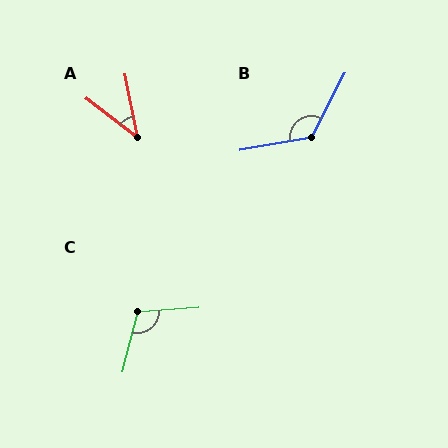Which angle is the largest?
B, at approximately 127 degrees.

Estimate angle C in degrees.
Approximately 109 degrees.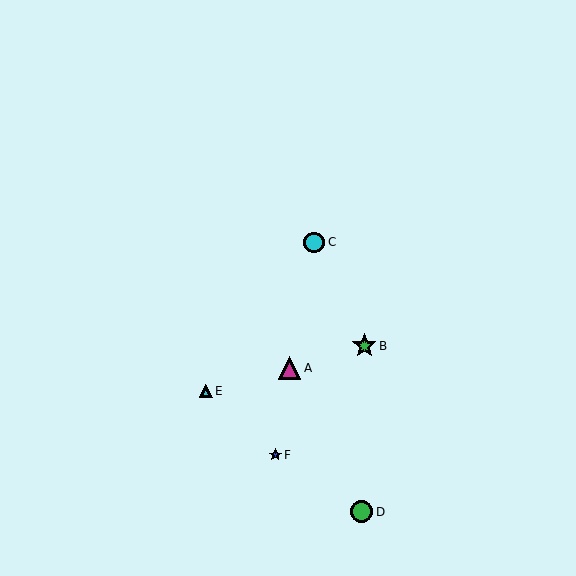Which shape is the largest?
The green star (labeled B) is the largest.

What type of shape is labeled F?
Shape F is a blue star.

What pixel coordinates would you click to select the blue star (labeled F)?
Click at (275, 455) to select the blue star F.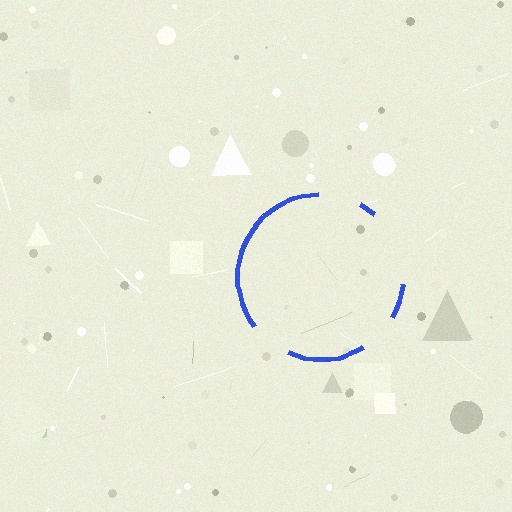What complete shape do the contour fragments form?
The contour fragments form a circle.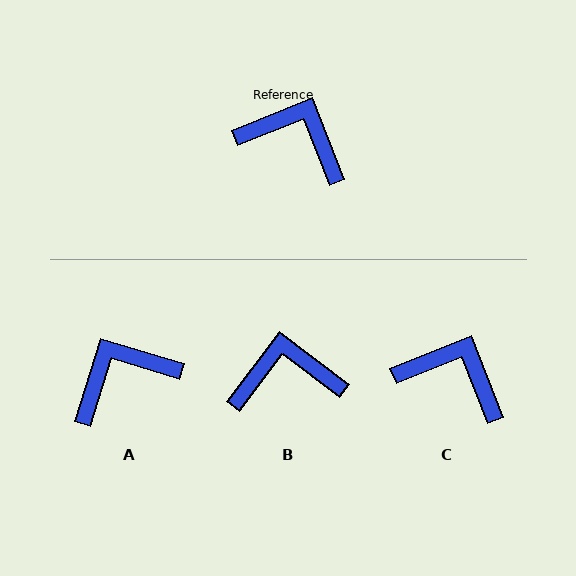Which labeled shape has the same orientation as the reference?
C.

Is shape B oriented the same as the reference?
No, it is off by about 31 degrees.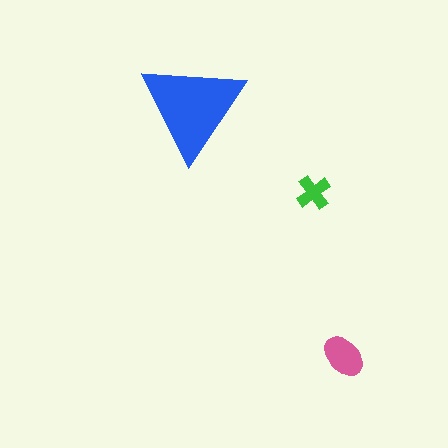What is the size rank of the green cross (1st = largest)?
3rd.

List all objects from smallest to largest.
The green cross, the pink ellipse, the blue triangle.